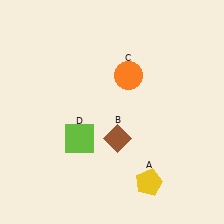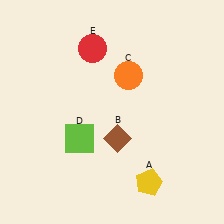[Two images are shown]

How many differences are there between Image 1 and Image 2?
There is 1 difference between the two images.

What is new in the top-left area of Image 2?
A red circle (E) was added in the top-left area of Image 2.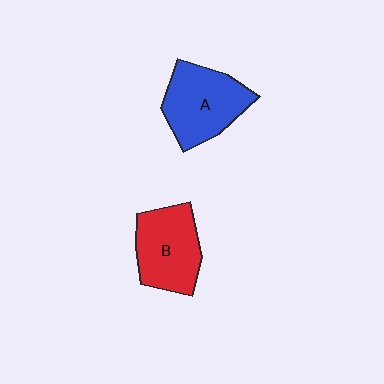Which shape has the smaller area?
Shape B (red).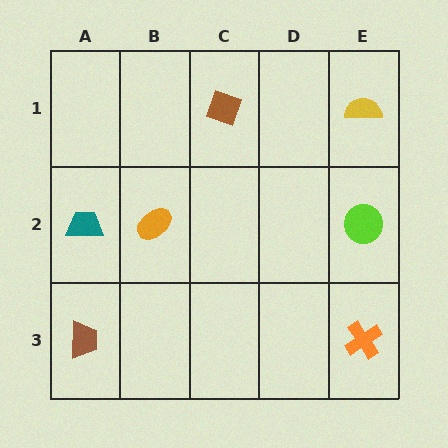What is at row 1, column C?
A brown diamond.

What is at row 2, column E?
A lime circle.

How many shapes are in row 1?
2 shapes.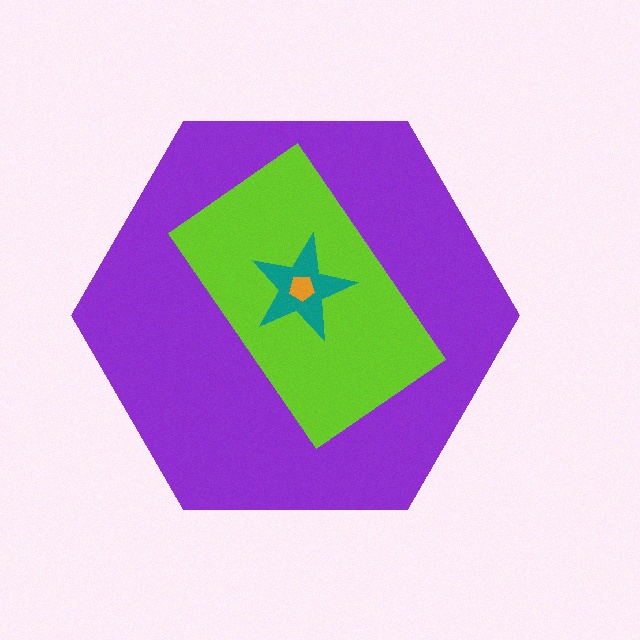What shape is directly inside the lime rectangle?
The teal star.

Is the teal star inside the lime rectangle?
Yes.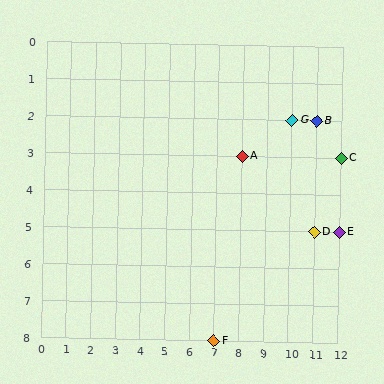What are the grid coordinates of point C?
Point C is at grid coordinates (12, 3).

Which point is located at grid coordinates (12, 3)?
Point C is at (12, 3).